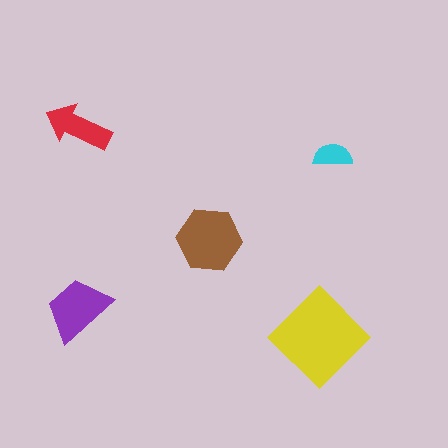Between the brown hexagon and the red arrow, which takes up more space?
The brown hexagon.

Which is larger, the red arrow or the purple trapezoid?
The purple trapezoid.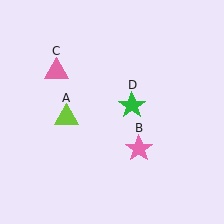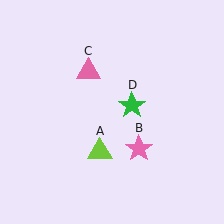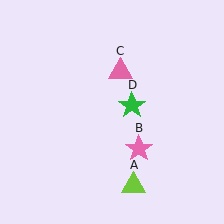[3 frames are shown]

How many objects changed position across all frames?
2 objects changed position: lime triangle (object A), pink triangle (object C).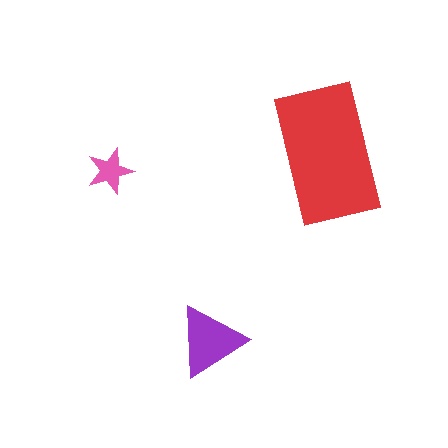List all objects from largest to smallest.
The red rectangle, the purple triangle, the pink star.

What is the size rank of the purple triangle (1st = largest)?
2nd.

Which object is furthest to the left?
The pink star is leftmost.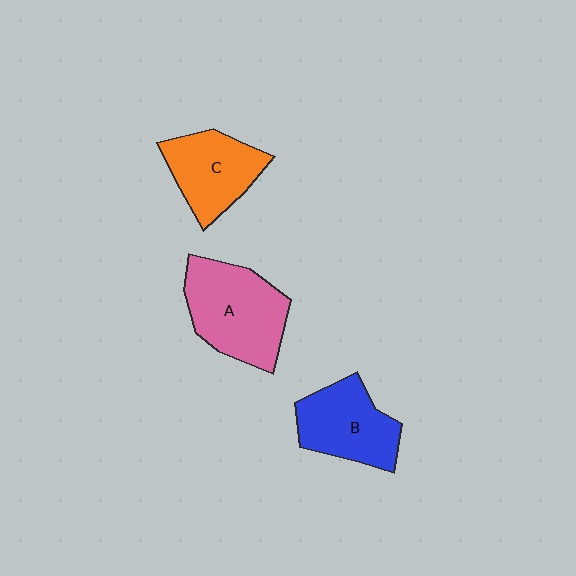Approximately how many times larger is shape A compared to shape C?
Approximately 1.3 times.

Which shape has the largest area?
Shape A (pink).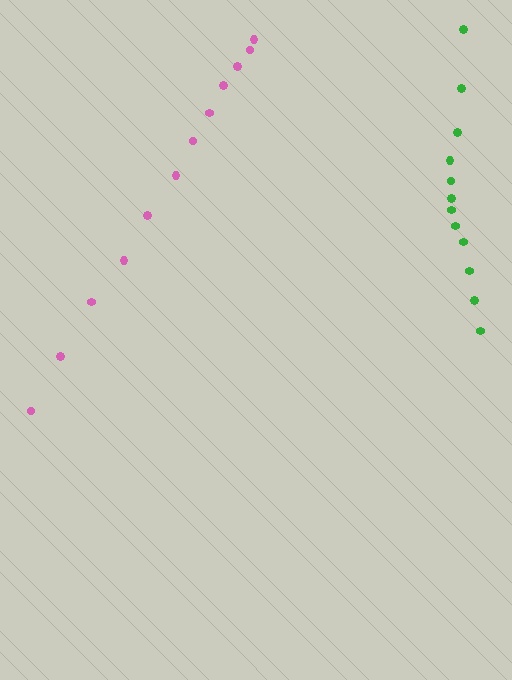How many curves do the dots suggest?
There are 2 distinct paths.